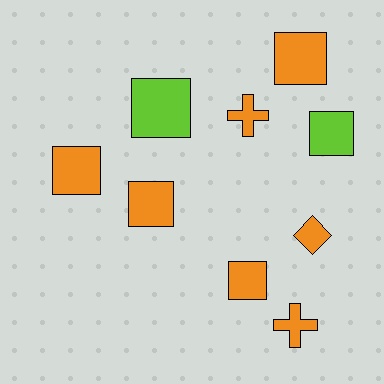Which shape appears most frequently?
Square, with 6 objects.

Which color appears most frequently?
Orange, with 7 objects.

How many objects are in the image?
There are 9 objects.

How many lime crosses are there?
There are no lime crosses.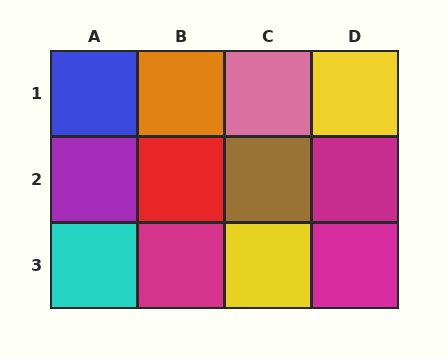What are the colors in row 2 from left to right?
Purple, red, brown, magenta.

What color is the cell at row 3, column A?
Cyan.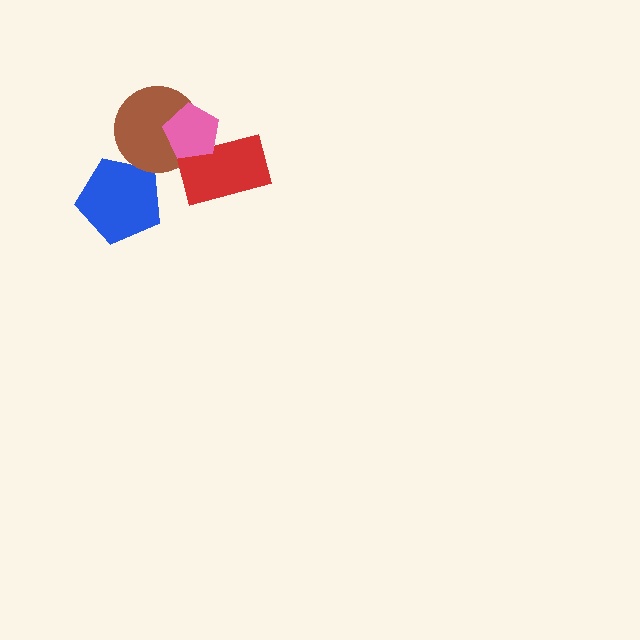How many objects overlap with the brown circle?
2 objects overlap with the brown circle.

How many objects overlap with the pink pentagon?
2 objects overlap with the pink pentagon.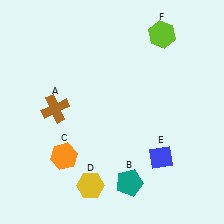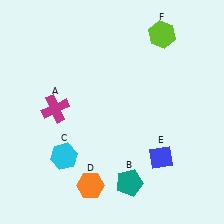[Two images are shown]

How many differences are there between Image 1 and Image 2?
There are 3 differences between the two images.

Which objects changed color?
A changed from brown to magenta. C changed from orange to cyan. D changed from yellow to orange.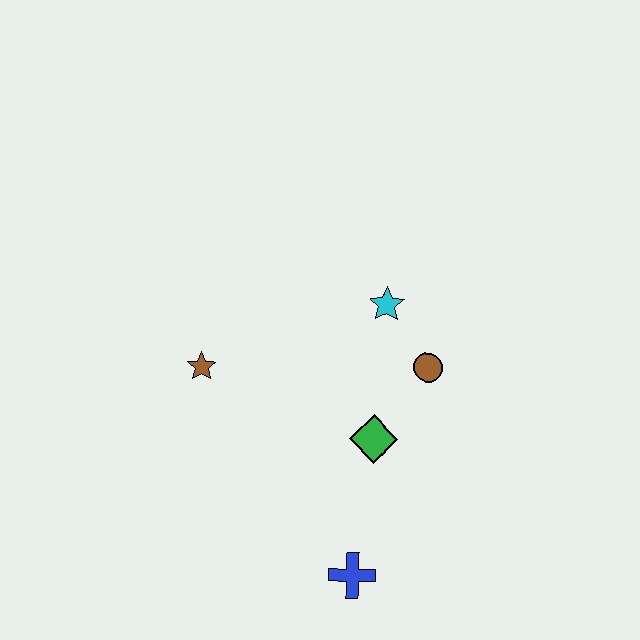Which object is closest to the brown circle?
The cyan star is closest to the brown circle.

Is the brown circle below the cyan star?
Yes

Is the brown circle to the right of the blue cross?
Yes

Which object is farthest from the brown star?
The blue cross is farthest from the brown star.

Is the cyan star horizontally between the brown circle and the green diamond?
Yes